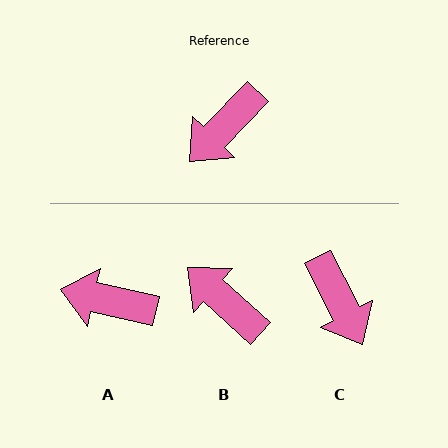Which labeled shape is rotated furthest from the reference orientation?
B, about 87 degrees away.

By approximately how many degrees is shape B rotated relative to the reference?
Approximately 87 degrees clockwise.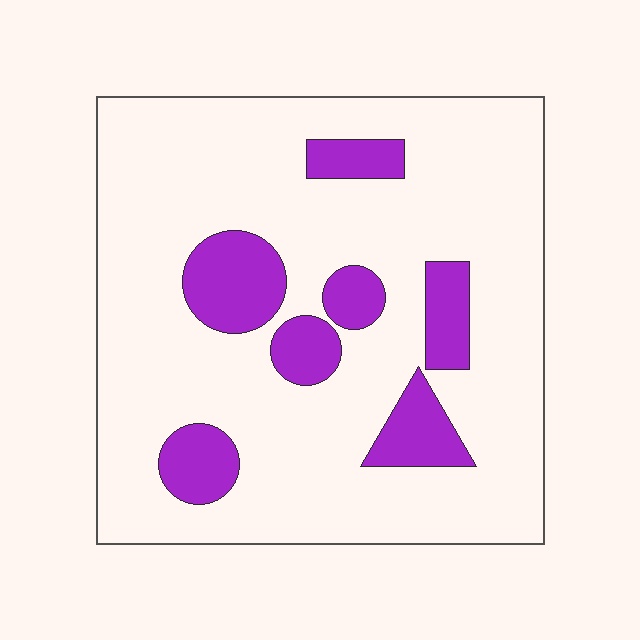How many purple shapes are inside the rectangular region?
7.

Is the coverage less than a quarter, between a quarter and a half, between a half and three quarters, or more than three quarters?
Less than a quarter.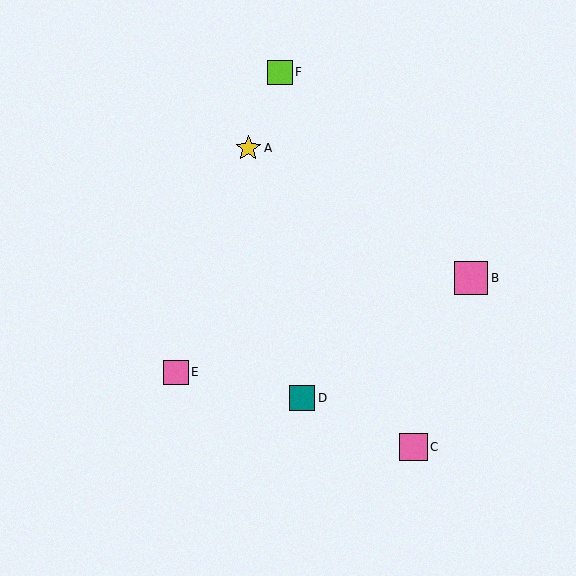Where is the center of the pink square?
The center of the pink square is at (413, 447).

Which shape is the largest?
The pink square (labeled B) is the largest.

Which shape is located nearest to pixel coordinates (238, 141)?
The yellow star (labeled A) at (248, 148) is nearest to that location.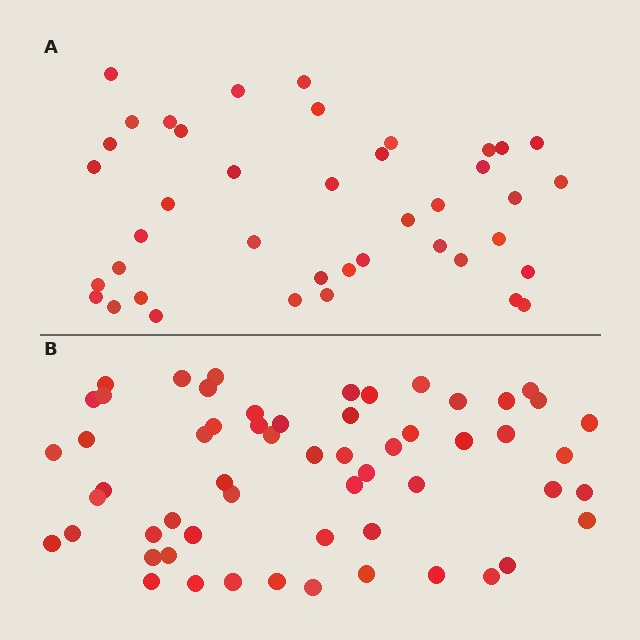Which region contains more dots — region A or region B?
Region B (the bottom region) has more dots.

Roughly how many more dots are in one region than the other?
Region B has approximately 15 more dots than region A.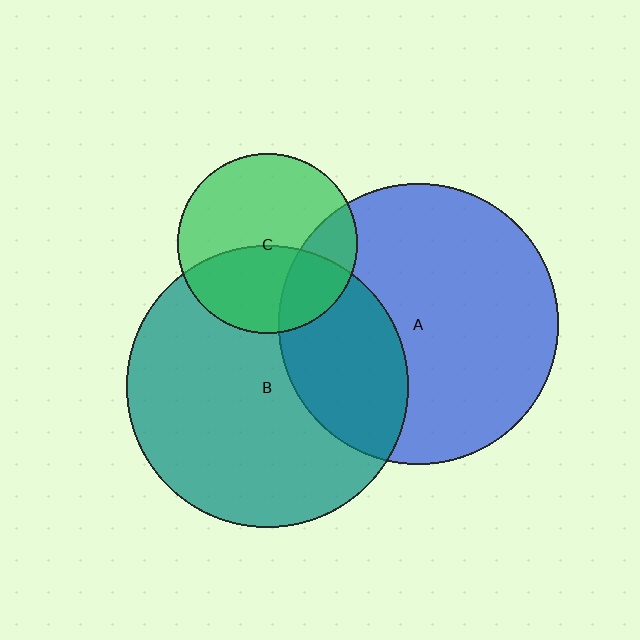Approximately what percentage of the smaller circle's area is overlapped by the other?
Approximately 25%.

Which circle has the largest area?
Circle B (teal).